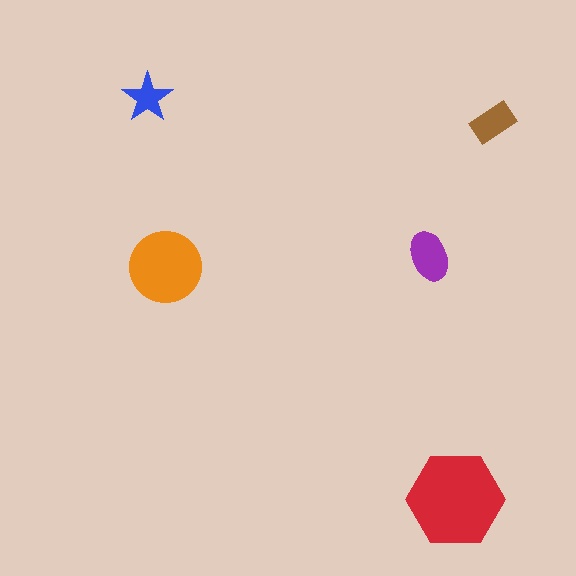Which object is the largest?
The red hexagon.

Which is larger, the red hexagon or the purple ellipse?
The red hexagon.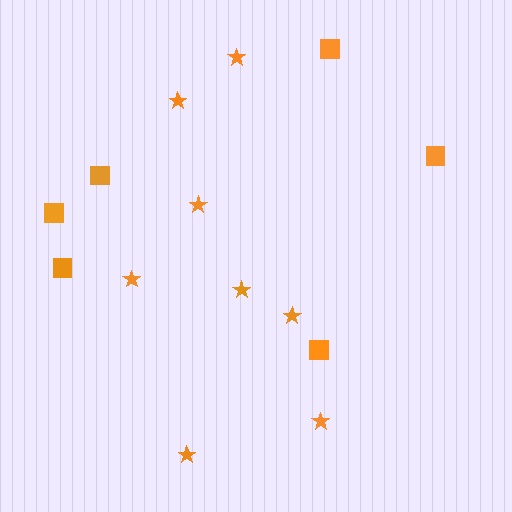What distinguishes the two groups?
There are 2 groups: one group of stars (8) and one group of squares (6).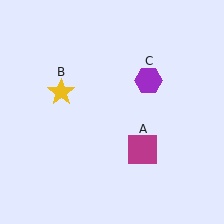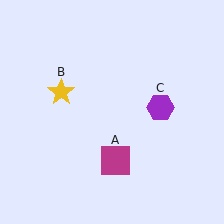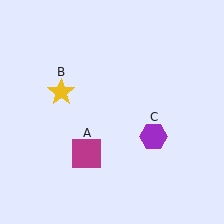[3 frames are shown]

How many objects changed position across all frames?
2 objects changed position: magenta square (object A), purple hexagon (object C).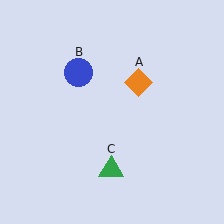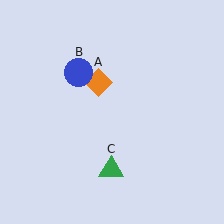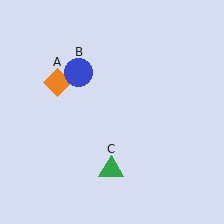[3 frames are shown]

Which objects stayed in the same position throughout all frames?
Blue circle (object B) and green triangle (object C) remained stationary.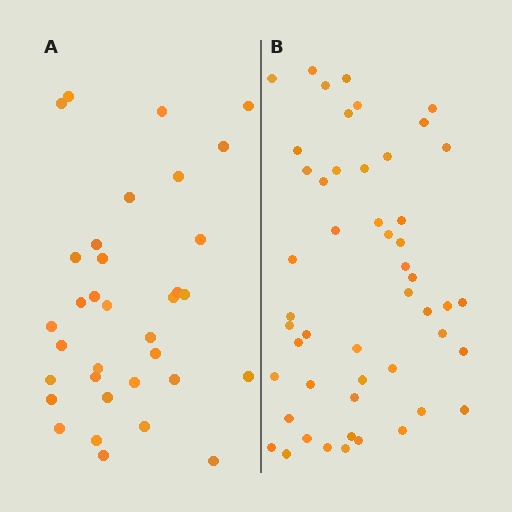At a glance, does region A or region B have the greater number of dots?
Region B (the right region) has more dots.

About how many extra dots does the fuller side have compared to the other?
Region B has approximately 15 more dots than region A.